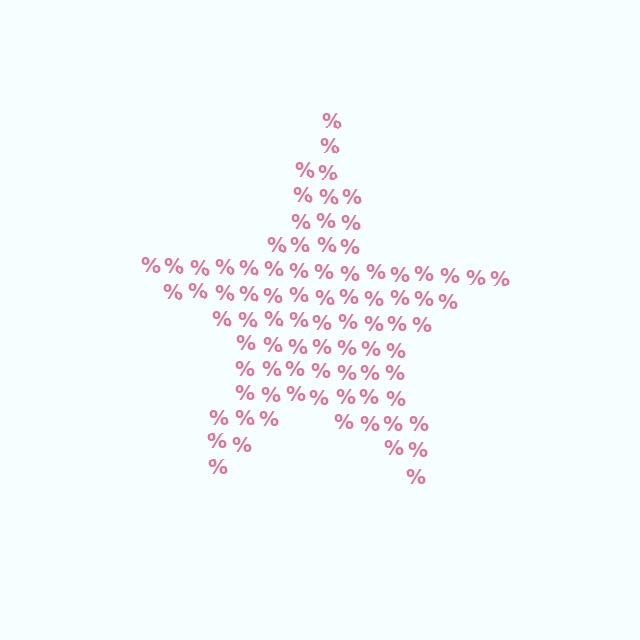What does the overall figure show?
The overall figure shows a star.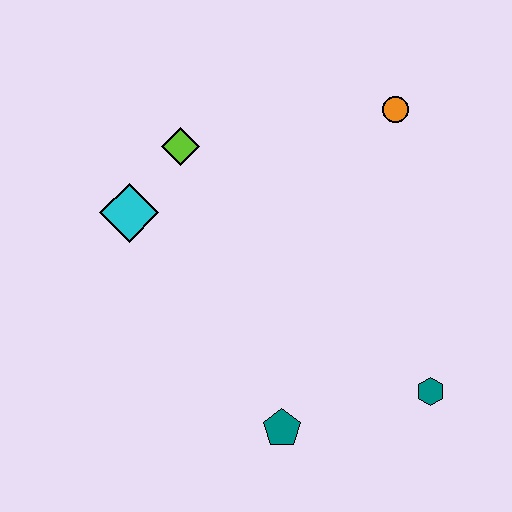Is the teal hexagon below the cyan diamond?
Yes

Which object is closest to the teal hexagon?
The teal pentagon is closest to the teal hexagon.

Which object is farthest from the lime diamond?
The teal hexagon is farthest from the lime diamond.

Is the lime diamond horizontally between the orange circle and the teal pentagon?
No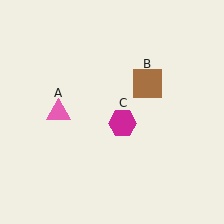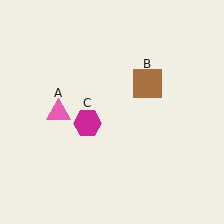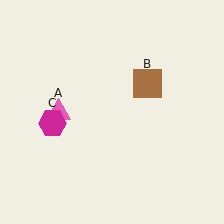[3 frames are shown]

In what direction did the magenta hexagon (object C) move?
The magenta hexagon (object C) moved left.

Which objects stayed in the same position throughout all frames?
Pink triangle (object A) and brown square (object B) remained stationary.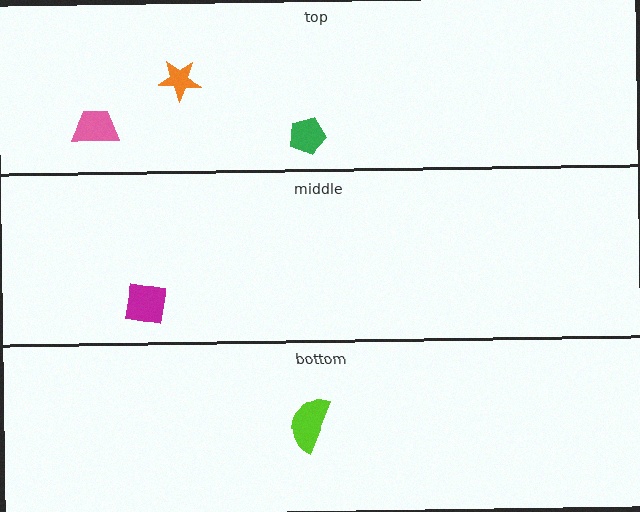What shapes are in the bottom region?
The lime semicircle.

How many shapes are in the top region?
3.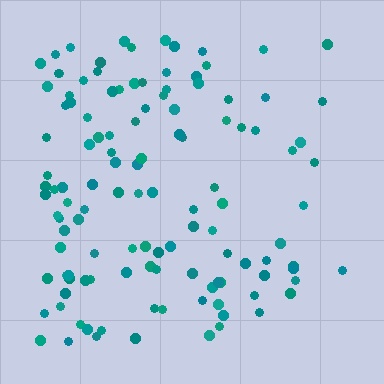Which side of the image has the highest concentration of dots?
The left.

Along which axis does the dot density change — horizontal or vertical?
Horizontal.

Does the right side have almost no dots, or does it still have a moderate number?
Still a moderate number, just noticeably fewer than the left.